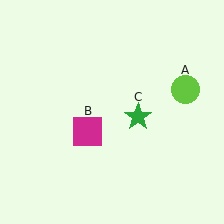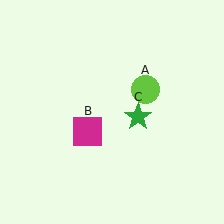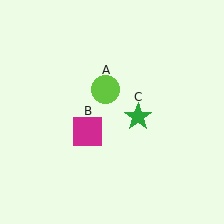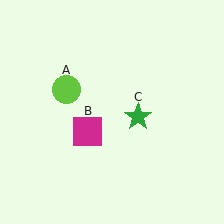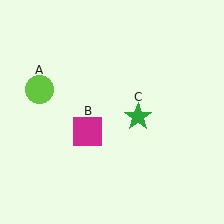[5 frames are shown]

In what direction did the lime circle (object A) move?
The lime circle (object A) moved left.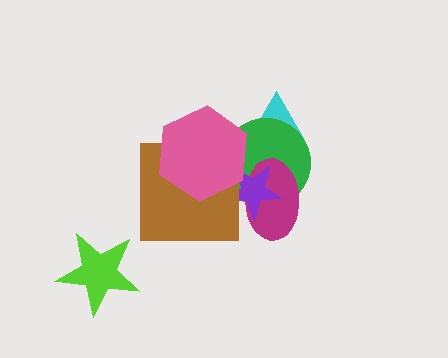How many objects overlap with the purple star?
4 objects overlap with the purple star.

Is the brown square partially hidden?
Yes, it is partially covered by another shape.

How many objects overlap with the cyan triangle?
1 object overlaps with the cyan triangle.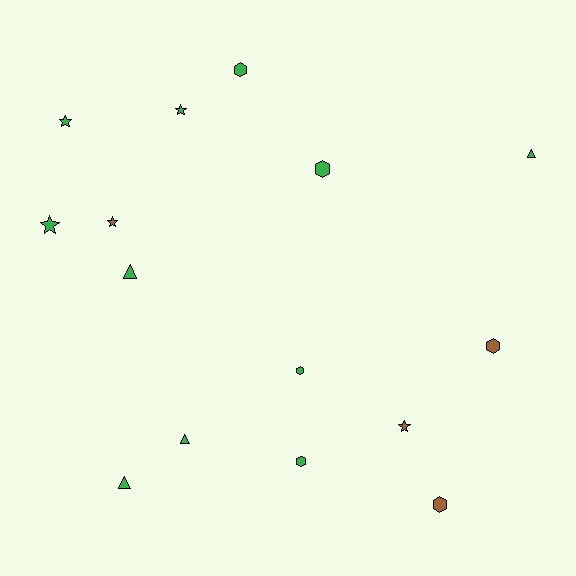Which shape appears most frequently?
Hexagon, with 6 objects.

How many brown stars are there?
There are 2 brown stars.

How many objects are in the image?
There are 15 objects.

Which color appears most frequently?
Green, with 11 objects.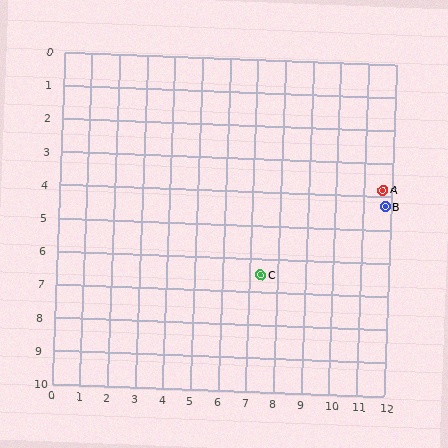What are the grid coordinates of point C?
Point C is at approximately (7.4, 6.5).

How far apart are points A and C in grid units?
Points A and C are about 5.1 grid units apart.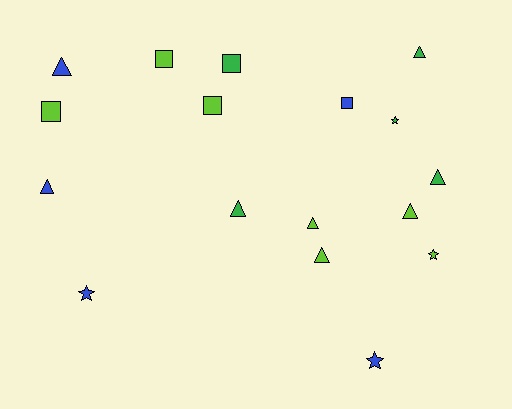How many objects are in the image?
There are 17 objects.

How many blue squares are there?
There is 1 blue square.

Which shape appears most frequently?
Triangle, with 8 objects.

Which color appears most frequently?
Lime, with 7 objects.